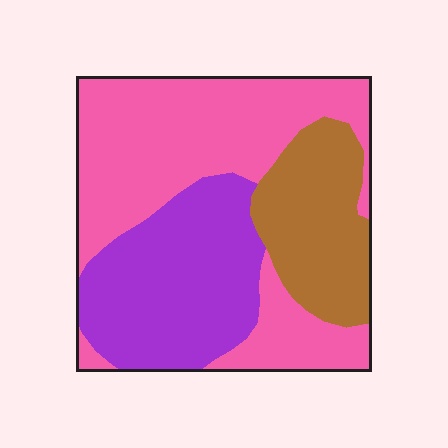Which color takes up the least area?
Brown, at roughly 20%.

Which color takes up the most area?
Pink, at roughly 50%.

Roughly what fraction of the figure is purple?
Purple covers 31% of the figure.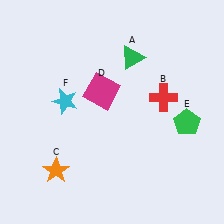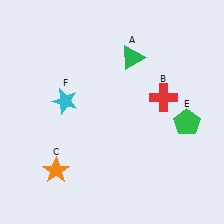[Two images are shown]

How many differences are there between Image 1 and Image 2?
There is 1 difference between the two images.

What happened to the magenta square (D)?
The magenta square (D) was removed in Image 2. It was in the top-left area of Image 1.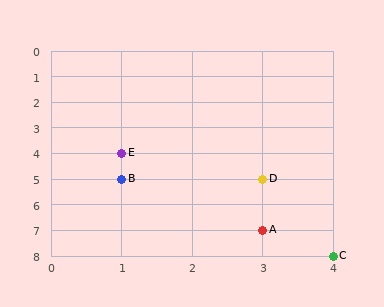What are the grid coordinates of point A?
Point A is at grid coordinates (3, 7).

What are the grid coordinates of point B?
Point B is at grid coordinates (1, 5).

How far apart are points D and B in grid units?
Points D and B are 2 columns apart.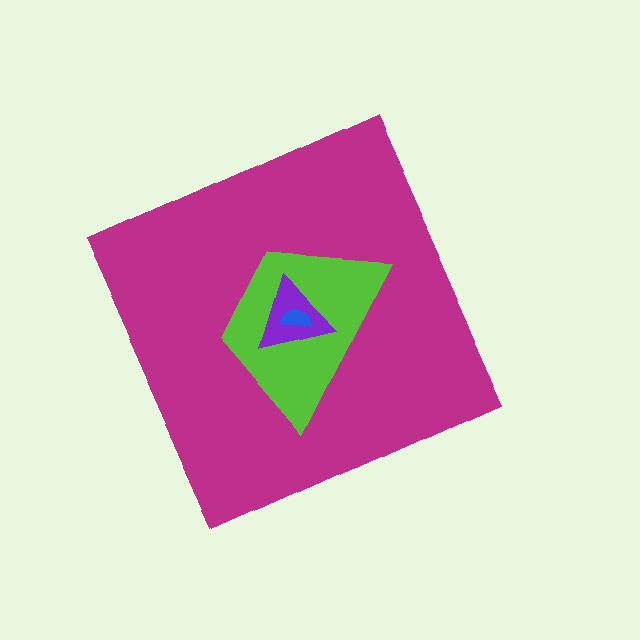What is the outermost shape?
The magenta diamond.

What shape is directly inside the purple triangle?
The blue semicircle.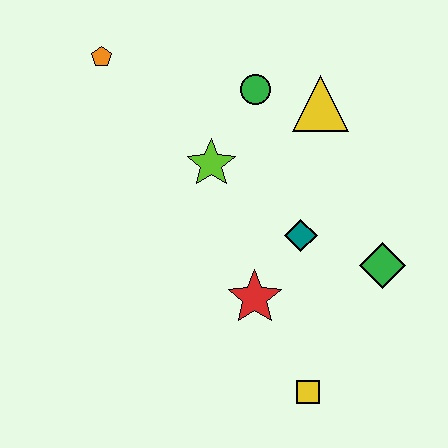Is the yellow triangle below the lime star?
No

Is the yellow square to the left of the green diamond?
Yes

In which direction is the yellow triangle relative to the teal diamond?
The yellow triangle is above the teal diamond.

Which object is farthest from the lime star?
The yellow square is farthest from the lime star.